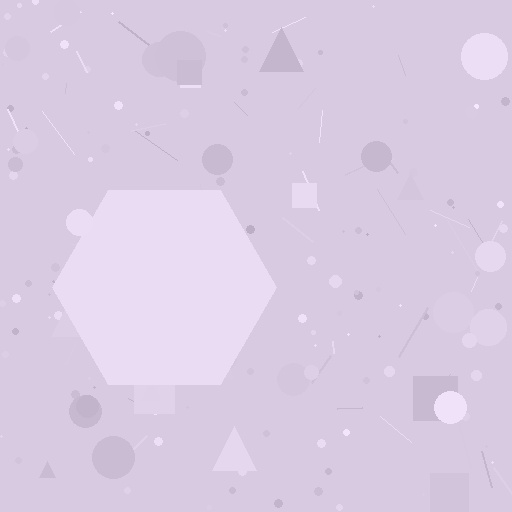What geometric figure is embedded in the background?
A hexagon is embedded in the background.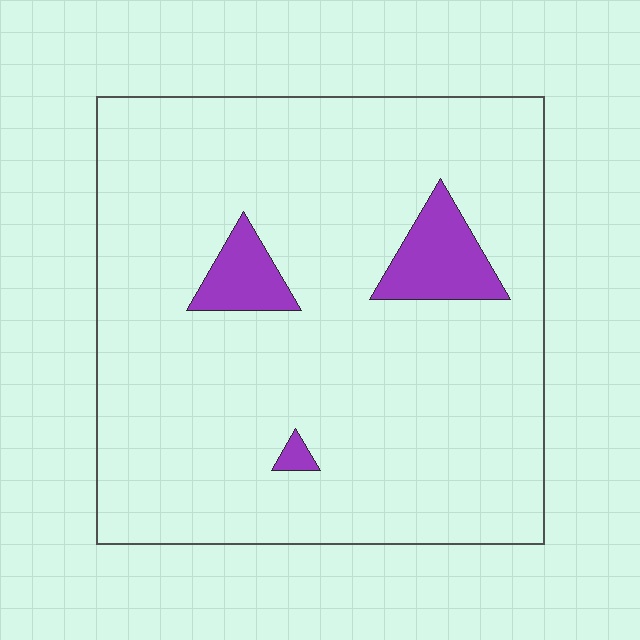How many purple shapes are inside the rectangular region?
3.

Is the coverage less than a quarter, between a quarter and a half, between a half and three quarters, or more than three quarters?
Less than a quarter.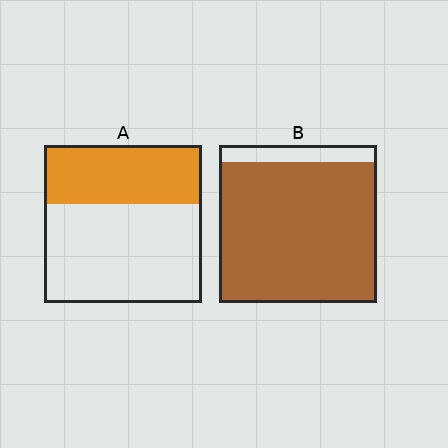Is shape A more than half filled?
No.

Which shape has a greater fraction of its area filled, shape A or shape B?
Shape B.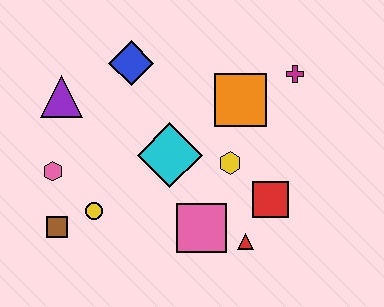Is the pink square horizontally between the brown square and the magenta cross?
Yes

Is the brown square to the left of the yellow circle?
Yes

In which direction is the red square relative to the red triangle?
The red square is above the red triangle.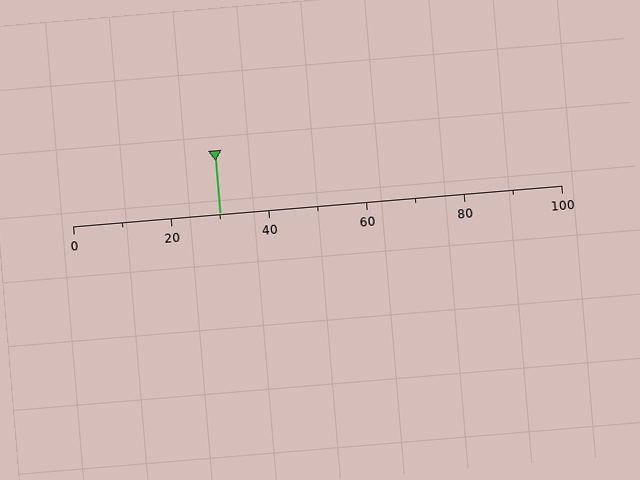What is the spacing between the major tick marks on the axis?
The major ticks are spaced 20 apart.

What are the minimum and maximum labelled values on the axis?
The axis runs from 0 to 100.